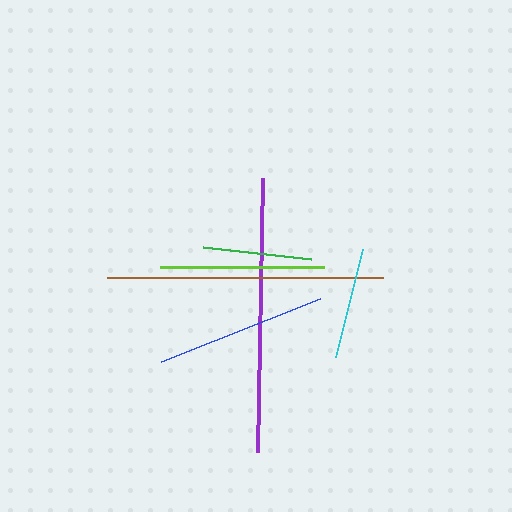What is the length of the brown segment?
The brown segment is approximately 275 pixels long.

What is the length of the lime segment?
The lime segment is approximately 165 pixels long.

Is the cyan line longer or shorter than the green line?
The cyan line is longer than the green line.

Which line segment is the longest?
The brown line is the longest at approximately 275 pixels.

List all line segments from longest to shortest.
From longest to shortest: brown, purple, blue, lime, cyan, green.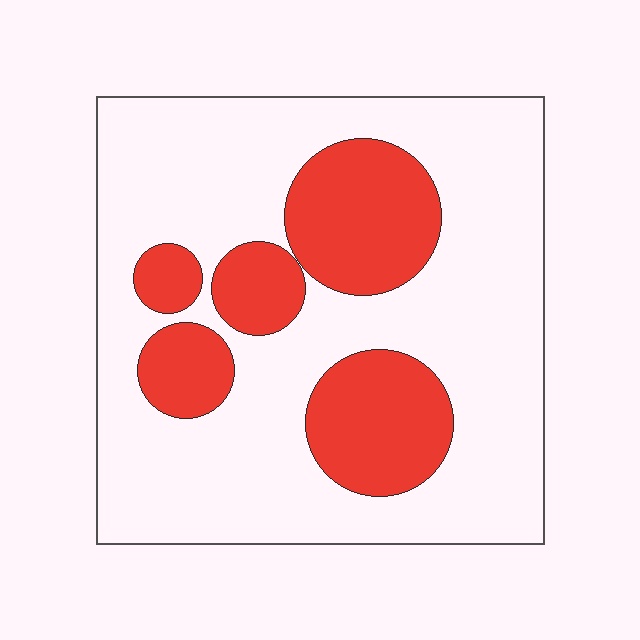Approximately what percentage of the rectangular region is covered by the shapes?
Approximately 25%.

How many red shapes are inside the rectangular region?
5.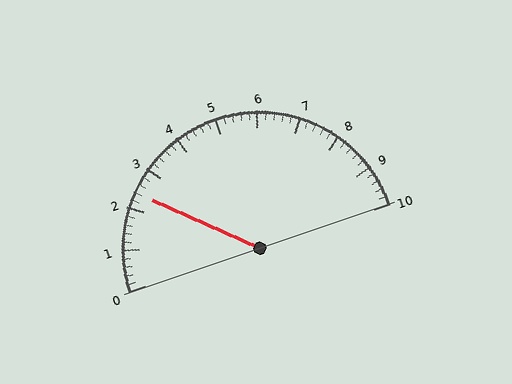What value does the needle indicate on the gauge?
The needle indicates approximately 2.4.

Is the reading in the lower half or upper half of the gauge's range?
The reading is in the lower half of the range (0 to 10).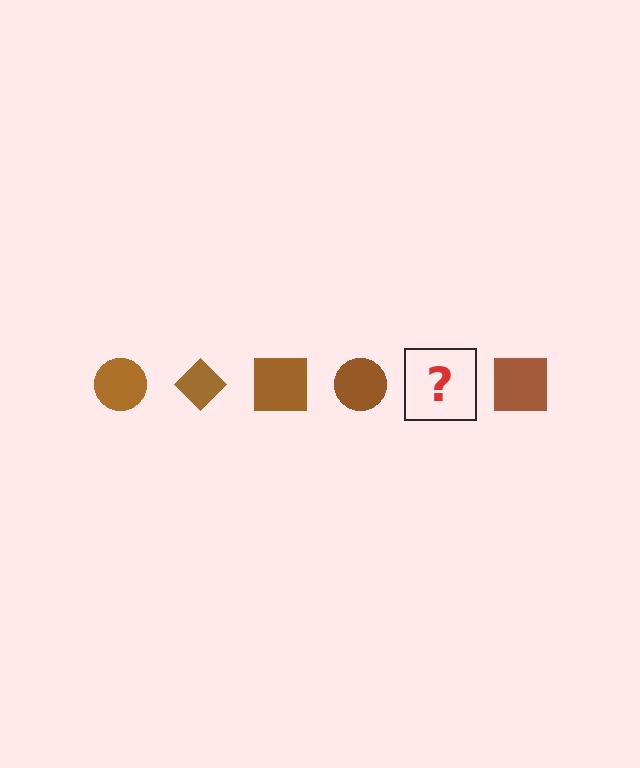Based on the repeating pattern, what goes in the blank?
The blank should be a brown diamond.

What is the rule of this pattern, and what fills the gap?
The rule is that the pattern cycles through circle, diamond, square shapes in brown. The gap should be filled with a brown diamond.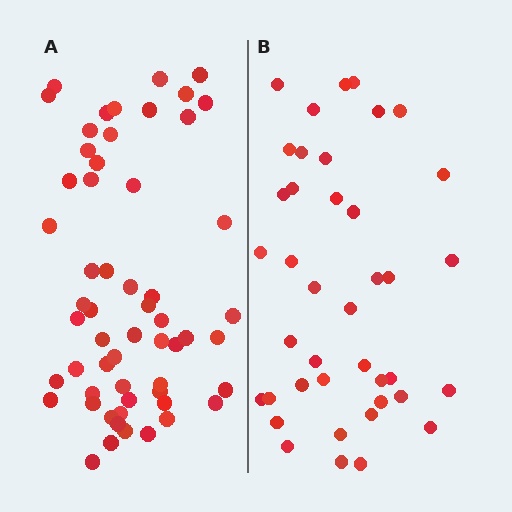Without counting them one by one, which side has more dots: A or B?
Region A (the left region) has more dots.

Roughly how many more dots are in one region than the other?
Region A has approximately 15 more dots than region B.